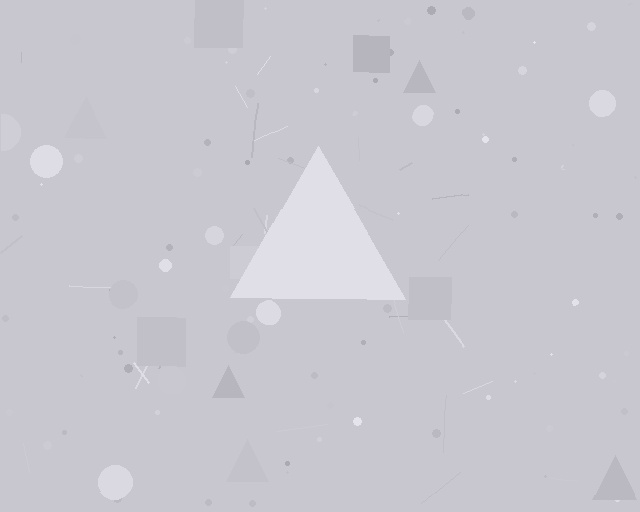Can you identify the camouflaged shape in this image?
The camouflaged shape is a triangle.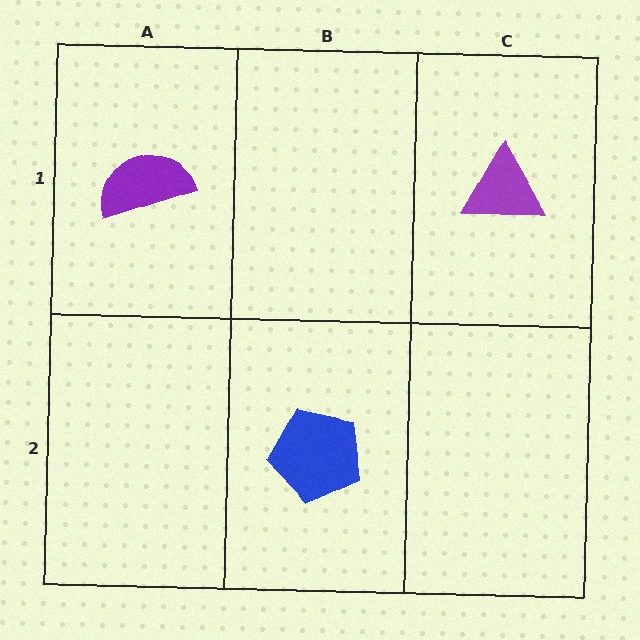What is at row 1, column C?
A purple triangle.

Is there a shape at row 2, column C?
No, that cell is empty.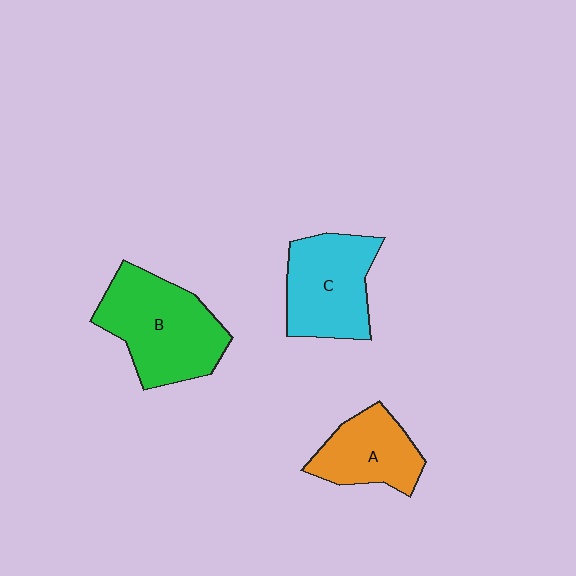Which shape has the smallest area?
Shape A (orange).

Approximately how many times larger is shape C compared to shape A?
Approximately 1.3 times.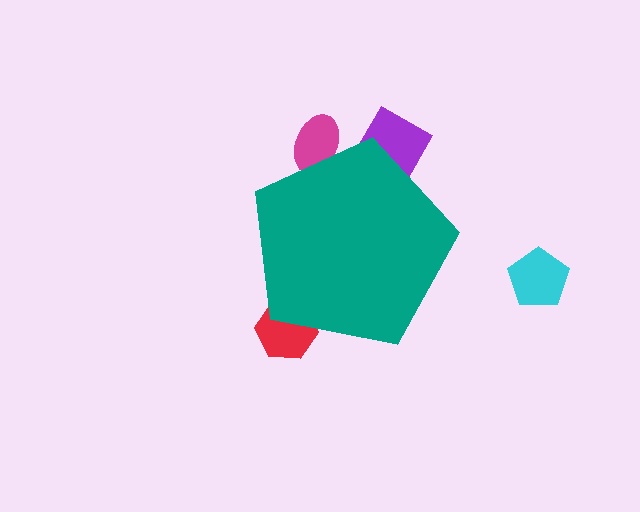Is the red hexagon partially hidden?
Yes, the red hexagon is partially hidden behind the teal pentagon.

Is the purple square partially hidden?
Yes, the purple square is partially hidden behind the teal pentagon.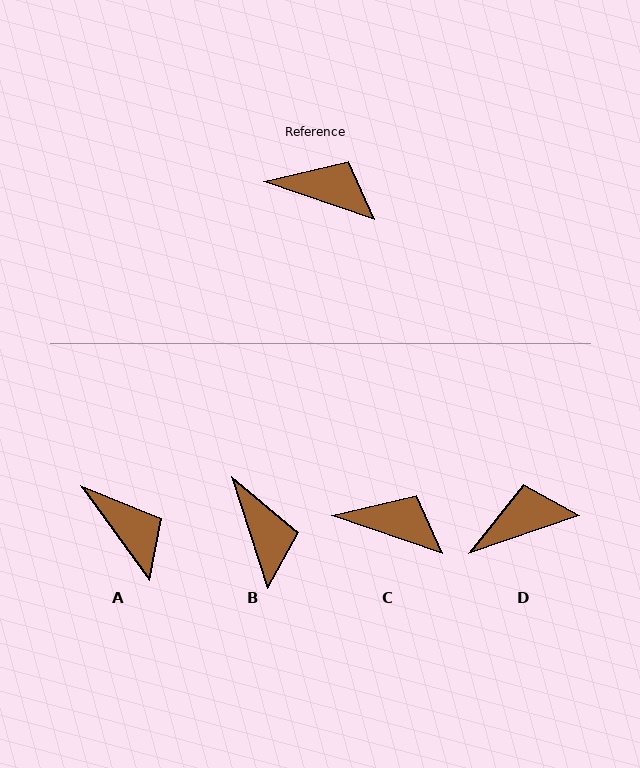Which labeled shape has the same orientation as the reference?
C.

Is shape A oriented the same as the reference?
No, it is off by about 35 degrees.